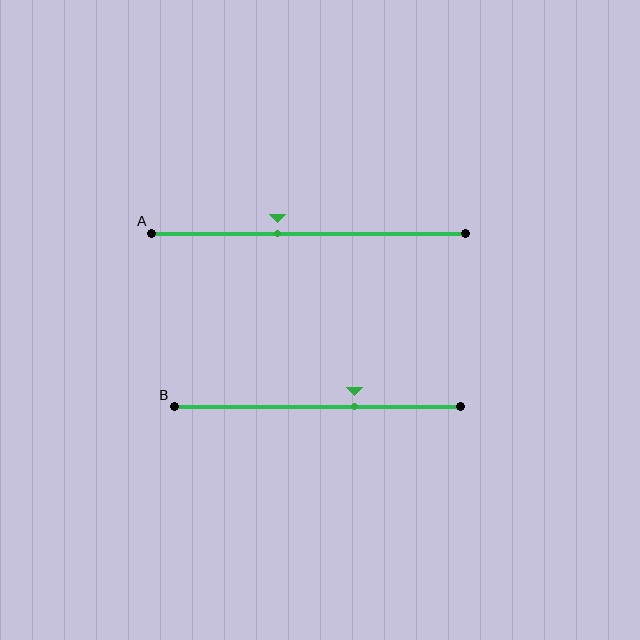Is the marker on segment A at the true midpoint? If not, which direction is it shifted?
No, the marker on segment A is shifted to the left by about 10% of the segment length.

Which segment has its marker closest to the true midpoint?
Segment A has its marker closest to the true midpoint.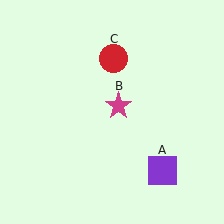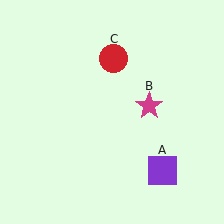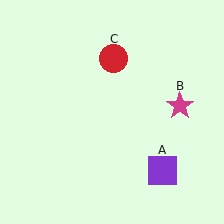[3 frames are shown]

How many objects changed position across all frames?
1 object changed position: magenta star (object B).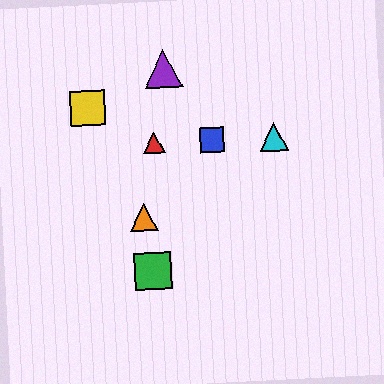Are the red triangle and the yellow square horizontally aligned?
No, the red triangle is at y≈143 and the yellow square is at y≈108.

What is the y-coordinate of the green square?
The green square is at y≈271.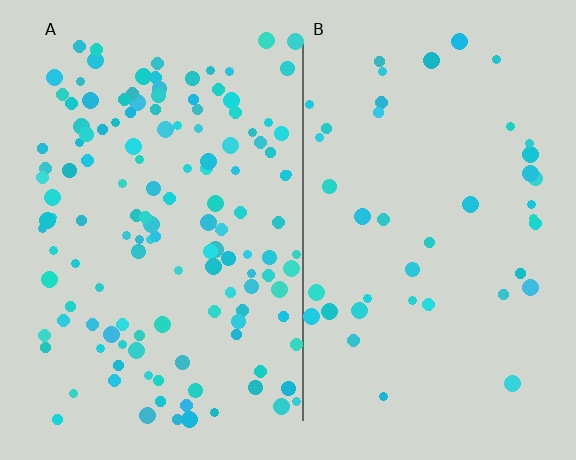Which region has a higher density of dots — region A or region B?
A (the left).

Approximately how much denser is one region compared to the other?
Approximately 3.2× — region A over region B.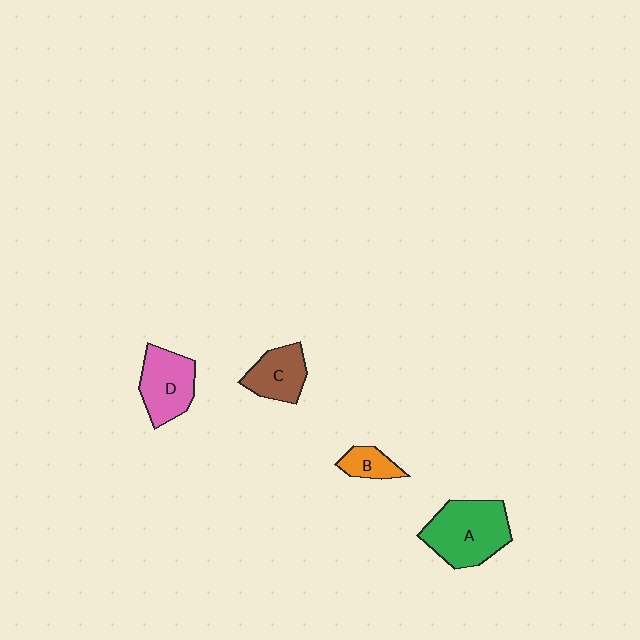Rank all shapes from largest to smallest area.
From largest to smallest: A (green), D (pink), C (brown), B (orange).